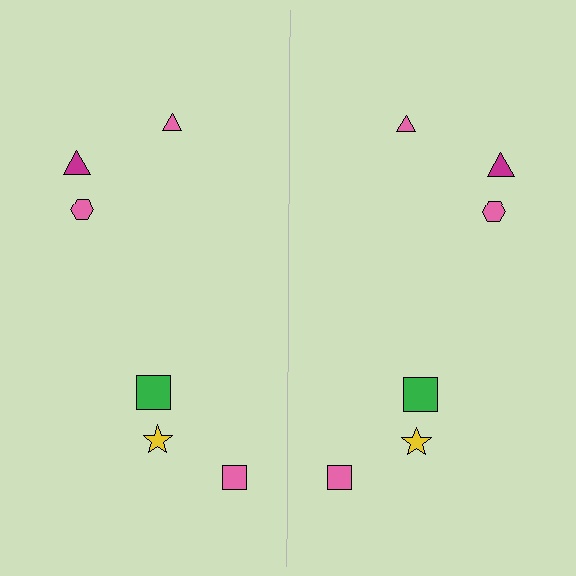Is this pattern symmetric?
Yes, this pattern has bilateral (reflection) symmetry.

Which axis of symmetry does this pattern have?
The pattern has a vertical axis of symmetry running through the center of the image.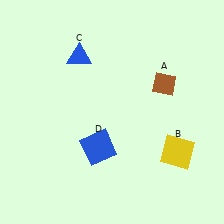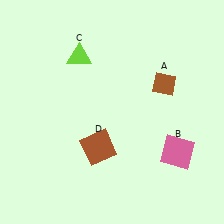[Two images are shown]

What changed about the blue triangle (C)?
In Image 1, C is blue. In Image 2, it changed to lime.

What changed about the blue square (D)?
In Image 1, D is blue. In Image 2, it changed to brown.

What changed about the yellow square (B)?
In Image 1, B is yellow. In Image 2, it changed to pink.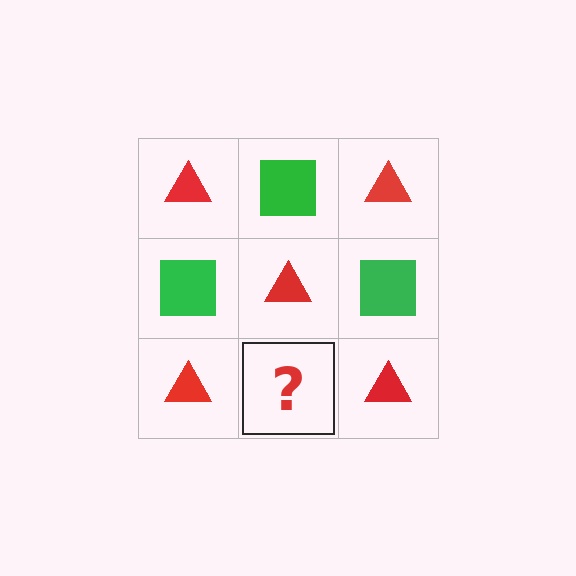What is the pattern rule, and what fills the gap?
The rule is that it alternates red triangle and green square in a checkerboard pattern. The gap should be filled with a green square.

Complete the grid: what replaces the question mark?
The question mark should be replaced with a green square.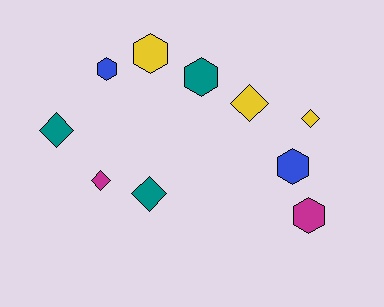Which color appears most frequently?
Yellow, with 3 objects.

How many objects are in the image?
There are 10 objects.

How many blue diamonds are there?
There are no blue diamonds.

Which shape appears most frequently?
Diamond, with 5 objects.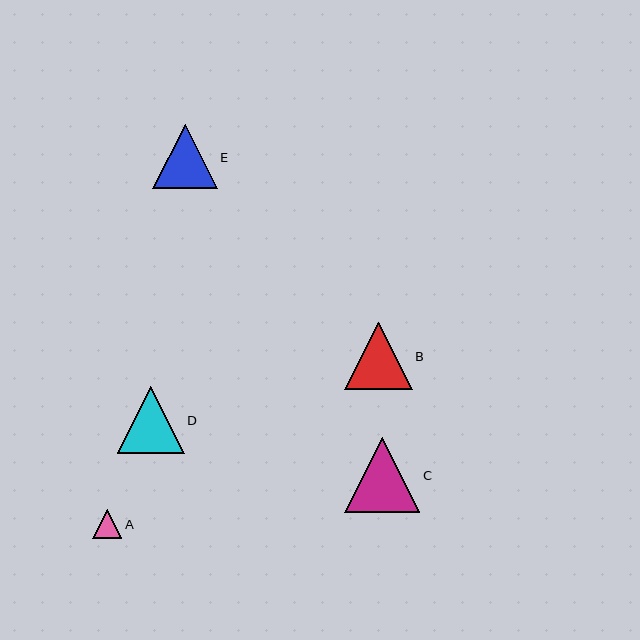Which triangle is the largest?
Triangle C is the largest with a size of approximately 75 pixels.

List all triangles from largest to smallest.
From largest to smallest: C, B, D, E, A.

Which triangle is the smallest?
Triangle A is the smallest with a size of approximately 30 pixels.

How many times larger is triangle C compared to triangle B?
Triangle C is approximately 1.1 times the size of triangle B.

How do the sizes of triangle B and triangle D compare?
Triangle B and triangle D are approximately the same size.